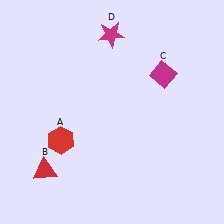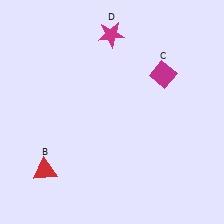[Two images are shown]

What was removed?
The red hexagon (A) was removed in Image 2.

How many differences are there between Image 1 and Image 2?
There is 1 difference between the two images.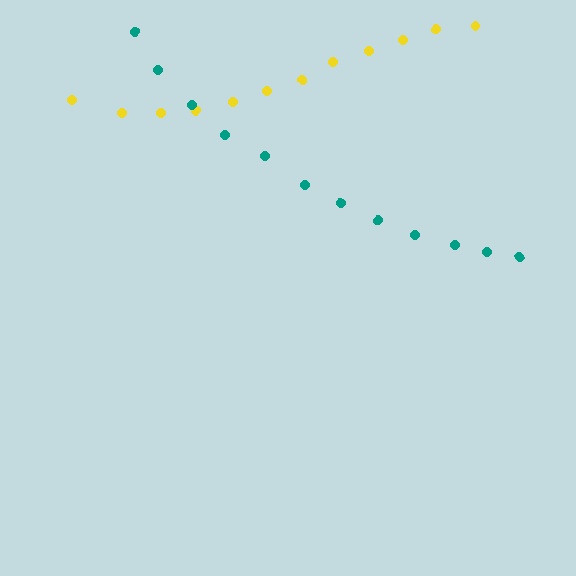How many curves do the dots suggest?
There are 2 distinct paths.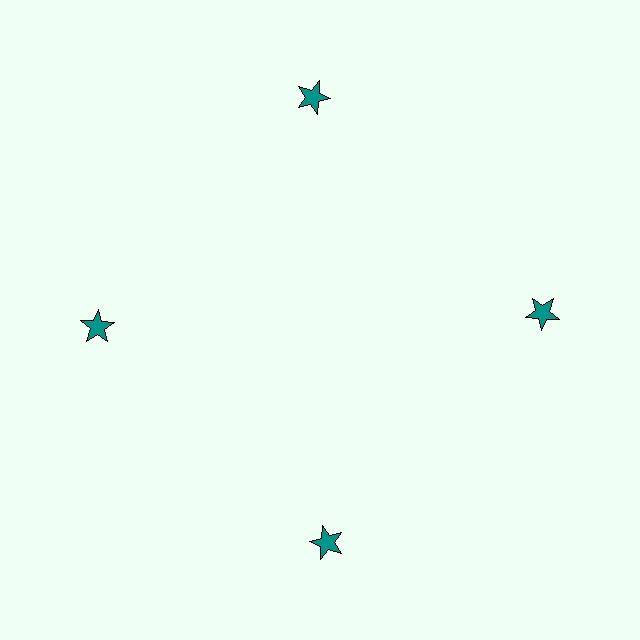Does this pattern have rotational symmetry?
Yes, this pattern has 4-fold rotational symmetry. It looks the same after rotating 90 degrees around the center.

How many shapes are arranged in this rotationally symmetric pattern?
There are 4 shapes, arranged in 4 groups of 1.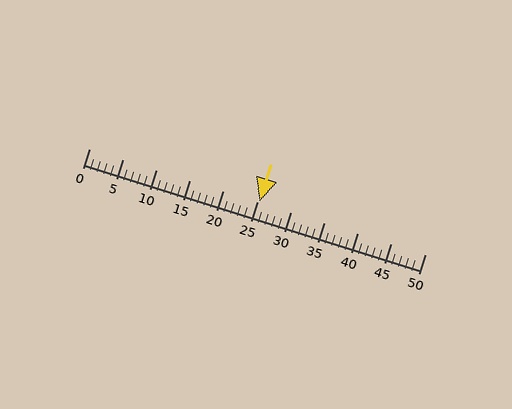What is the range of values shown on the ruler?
The ruler shows values from 0 to 50.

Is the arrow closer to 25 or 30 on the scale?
The arrow is closer to 25.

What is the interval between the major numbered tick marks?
The major tick marks are spaced 5 units apart.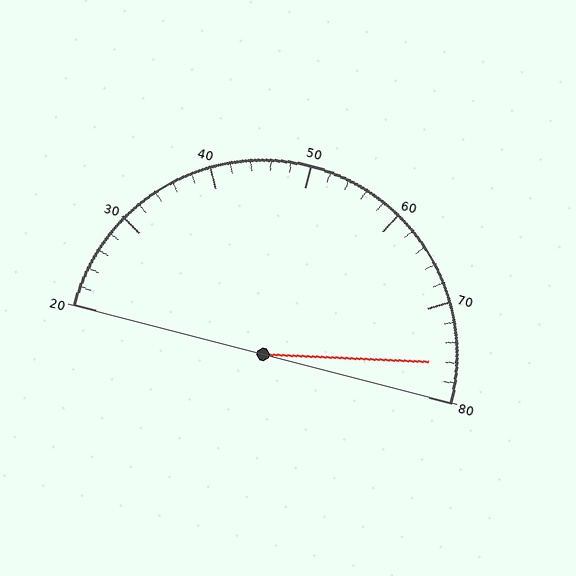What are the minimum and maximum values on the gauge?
The gauge ranges from 20 to 80.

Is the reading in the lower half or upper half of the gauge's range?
The reading is in the upper half of the range (20 to 80).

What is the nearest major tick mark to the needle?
The nearest major tick mark is 80.